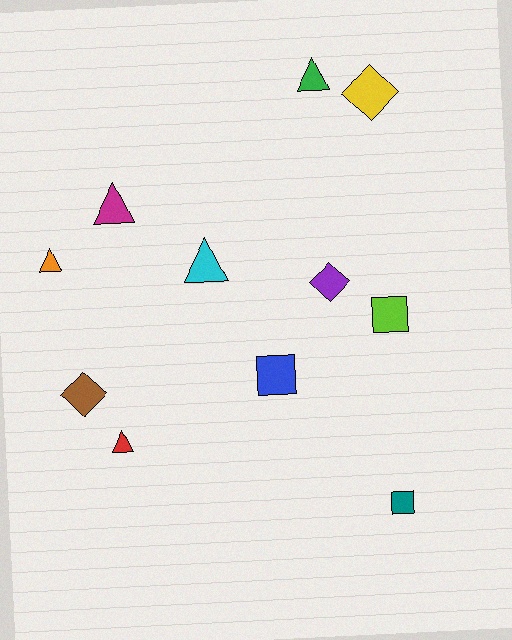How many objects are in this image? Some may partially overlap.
There are 11 objects.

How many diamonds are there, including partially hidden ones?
There are 3 diamonds.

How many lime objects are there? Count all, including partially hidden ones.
There is 1 lime object.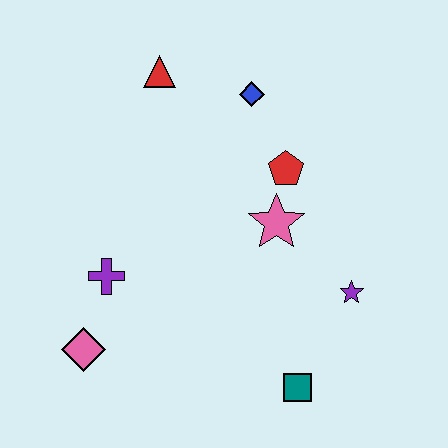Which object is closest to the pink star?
The red pentagon is closest to the pink star.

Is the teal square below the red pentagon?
Yes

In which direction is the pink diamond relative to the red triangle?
The pink diamond is below the red triangle.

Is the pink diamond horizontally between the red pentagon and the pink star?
No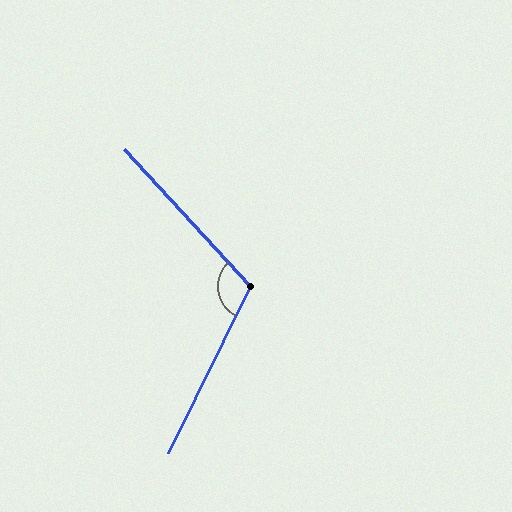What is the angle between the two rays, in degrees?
Approximately 111 degrees.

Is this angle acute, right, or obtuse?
It is obtuse.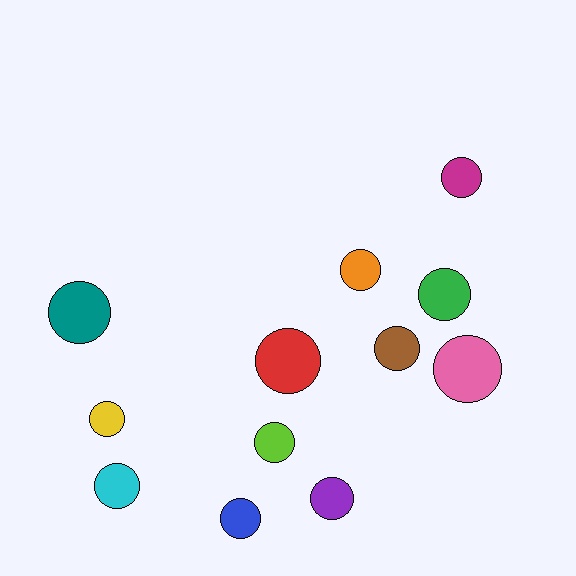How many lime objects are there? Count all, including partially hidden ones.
There is 1 lime object.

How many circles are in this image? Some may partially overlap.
There are 12 circles.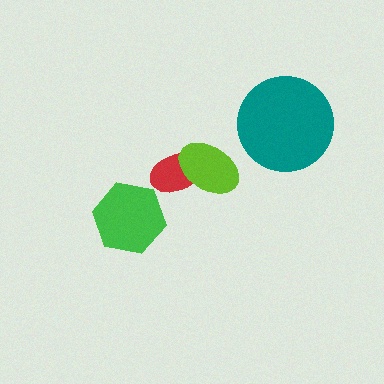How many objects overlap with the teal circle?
0 objects overlap with the teal circle.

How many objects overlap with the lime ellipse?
1 object overlaps with the lime ellipse.